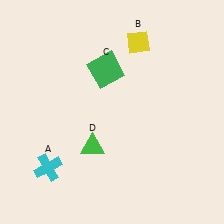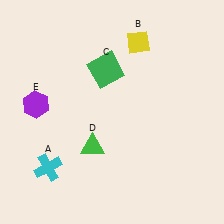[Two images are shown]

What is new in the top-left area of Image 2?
A purple hexagon (E) was added in the top-left area of Image 2.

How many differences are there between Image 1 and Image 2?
There is 1 difference between the two images.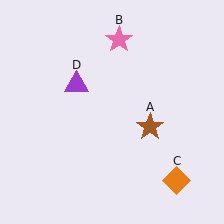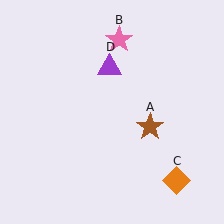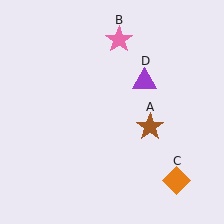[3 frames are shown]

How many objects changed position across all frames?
1 object changed position: purple triangle (object D).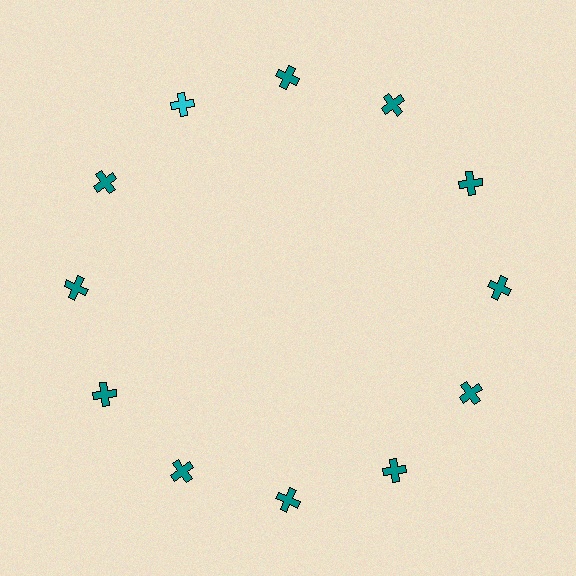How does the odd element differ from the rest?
It has a different color: cyan instead of teal.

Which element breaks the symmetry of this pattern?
The cyan cross at roughly the 11 o'clock position breaks the symmetry. All other shapes are teal crosses.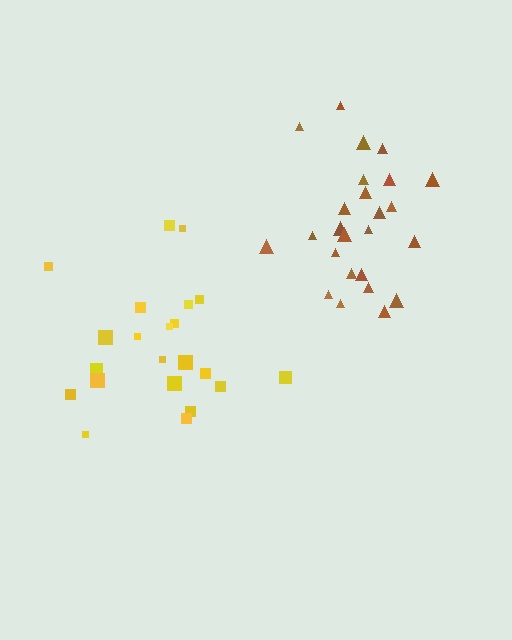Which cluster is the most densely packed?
Brown.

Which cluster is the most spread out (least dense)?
Yellow.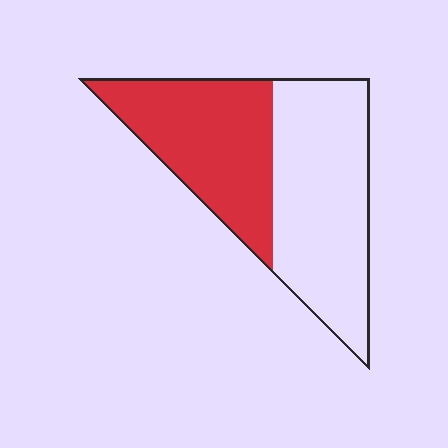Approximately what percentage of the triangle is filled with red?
Approximately 45%.